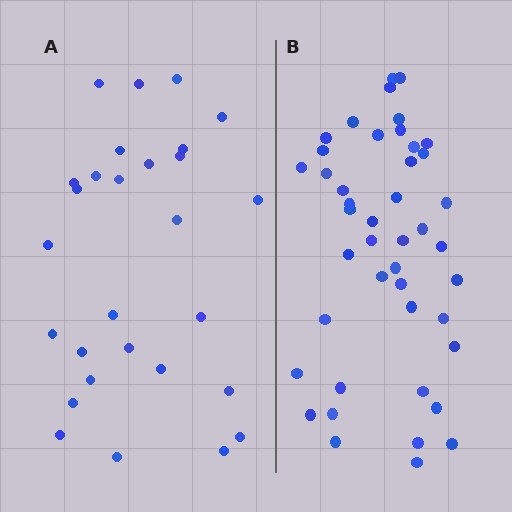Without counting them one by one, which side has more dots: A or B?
Region B (the right region) has more dots.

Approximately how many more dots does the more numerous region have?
Region B has approximately 15 more dots than region A.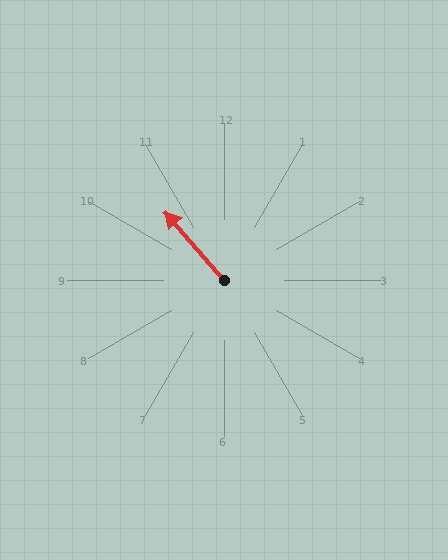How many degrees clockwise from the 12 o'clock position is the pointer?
Approximately 319 degrees.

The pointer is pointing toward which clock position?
Roughly 11 o'clock.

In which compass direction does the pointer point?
Northwest.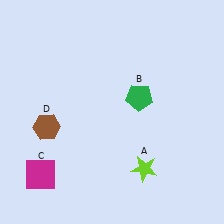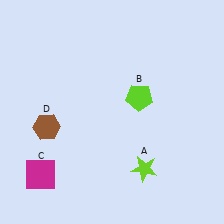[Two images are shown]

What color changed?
The pentagon (B) changed from green in Image 1 to lime in Image 2.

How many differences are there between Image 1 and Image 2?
There is 1 difference between the two images.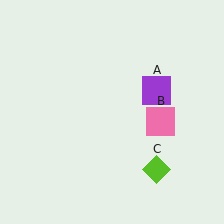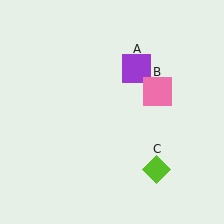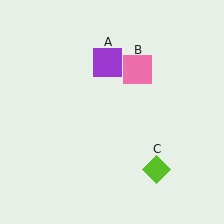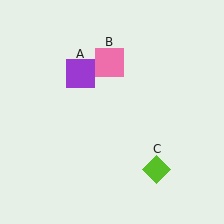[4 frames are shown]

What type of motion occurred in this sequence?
The purple square (object A), pink square (object B) rotated counterclockwise around the center of the scene.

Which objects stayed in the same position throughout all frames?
Lime diamond (object C) remained stationary.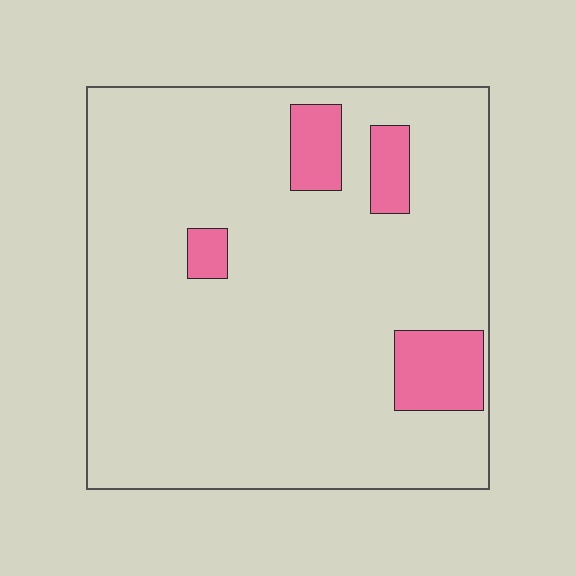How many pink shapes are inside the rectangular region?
4.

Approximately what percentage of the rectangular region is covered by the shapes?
Approximately 10%.